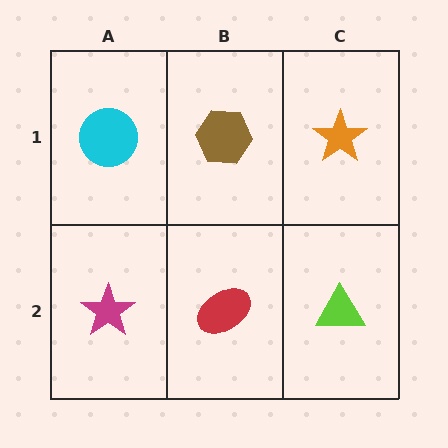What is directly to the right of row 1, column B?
An orange star.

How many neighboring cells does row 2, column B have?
3.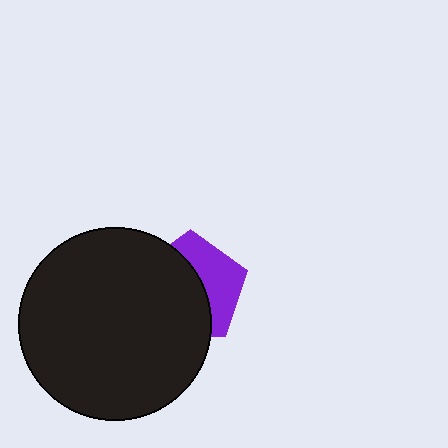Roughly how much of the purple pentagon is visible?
A small part of it is visible (roughly 41%).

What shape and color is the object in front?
The object in front is a black circle.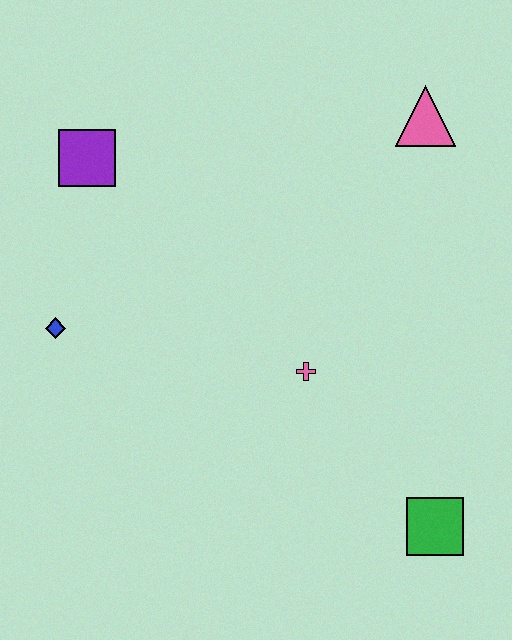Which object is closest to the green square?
The pink cross is closest to the green square.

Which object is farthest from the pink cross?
The purple square is farthest from the pink cross.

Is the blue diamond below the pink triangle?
Yes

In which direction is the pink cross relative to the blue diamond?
The pink cross is to the right of the blue diamond.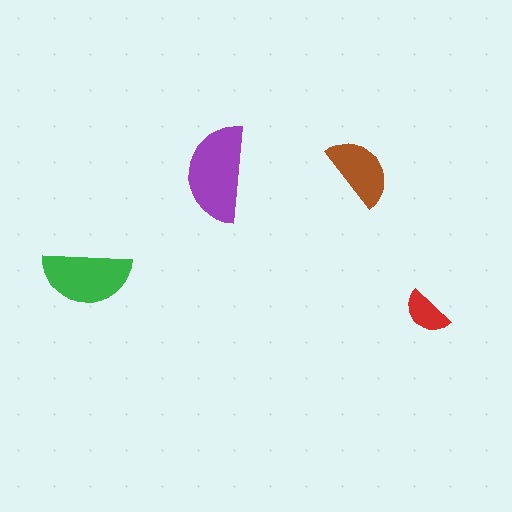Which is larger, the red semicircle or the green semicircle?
The green one.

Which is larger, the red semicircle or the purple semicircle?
The purple one.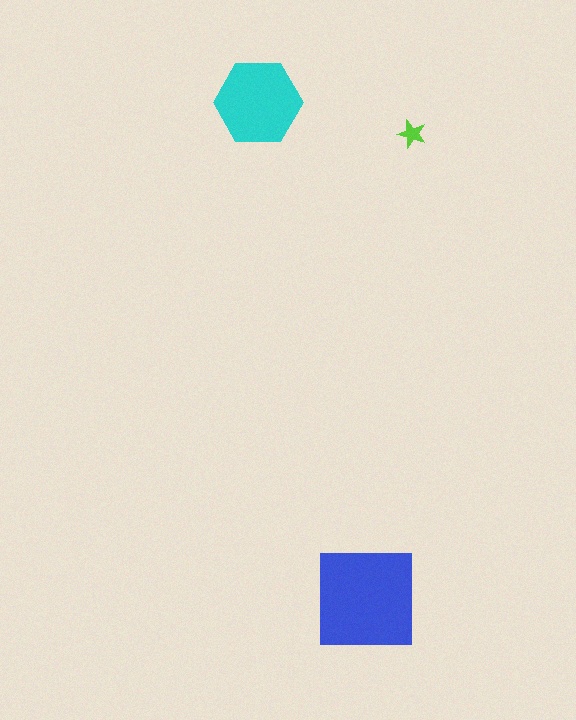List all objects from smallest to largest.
The lime star, the cyan hexagon, the blue square.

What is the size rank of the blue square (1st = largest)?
1st.